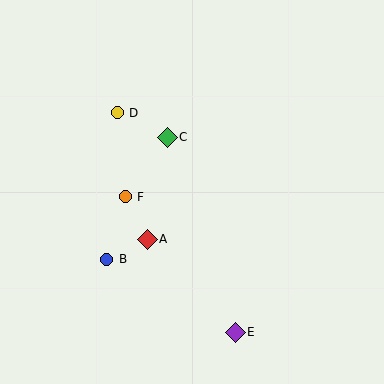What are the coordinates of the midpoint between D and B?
The midpoint between D and B is at (112, 186).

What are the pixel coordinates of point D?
Point D is at (117, 113).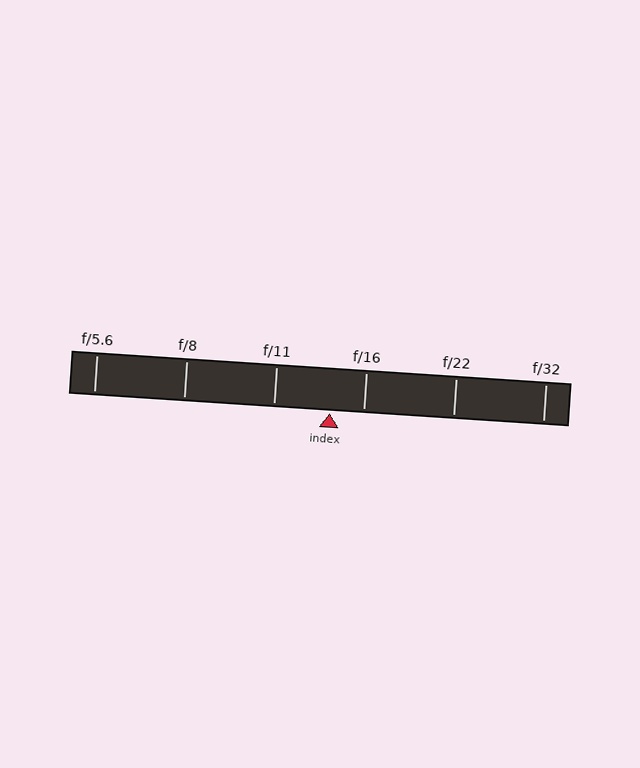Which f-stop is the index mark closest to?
The index mark is closest to f/16.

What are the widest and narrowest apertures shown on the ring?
The widest aperture shown is f/5.6 and the narrowest is f/32.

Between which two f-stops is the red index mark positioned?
The index mark is between f/11 and f/16.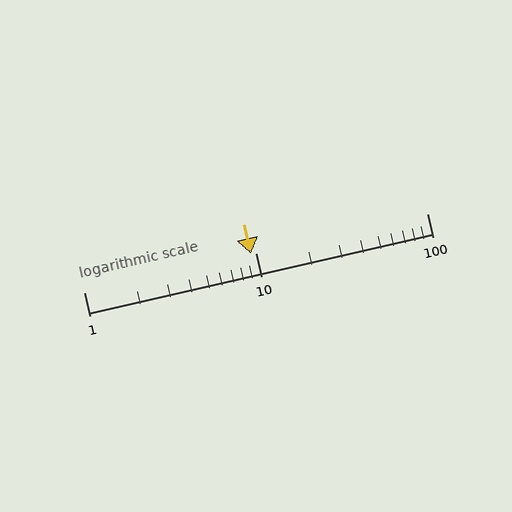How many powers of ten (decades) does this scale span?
The scale spans 2 decades, from 1 to 100.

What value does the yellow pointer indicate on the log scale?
The pointer indicates approximately 9.4.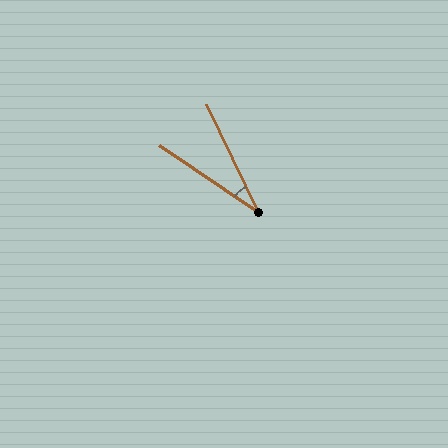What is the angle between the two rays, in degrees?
Approximately 31 degrees.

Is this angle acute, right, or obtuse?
It is acute.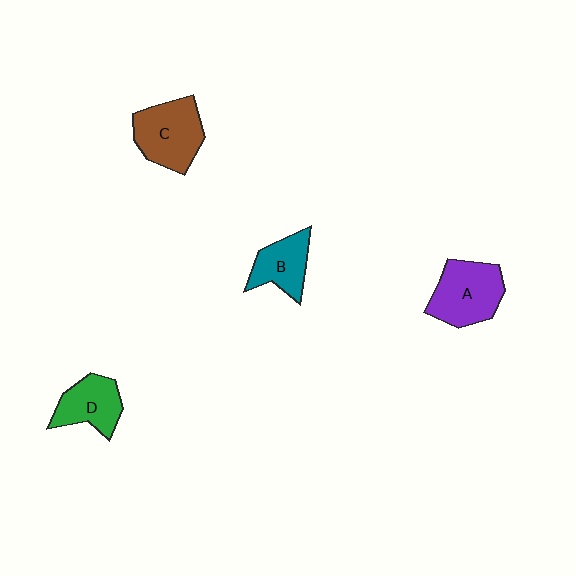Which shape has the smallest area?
Shape B (teal).